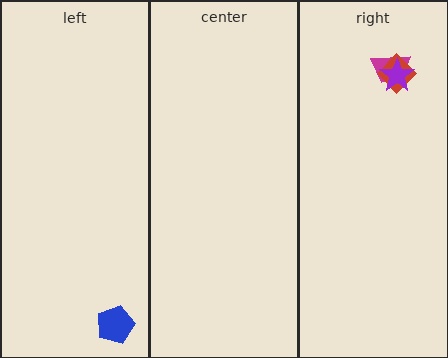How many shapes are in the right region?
3.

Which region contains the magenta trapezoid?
The right region.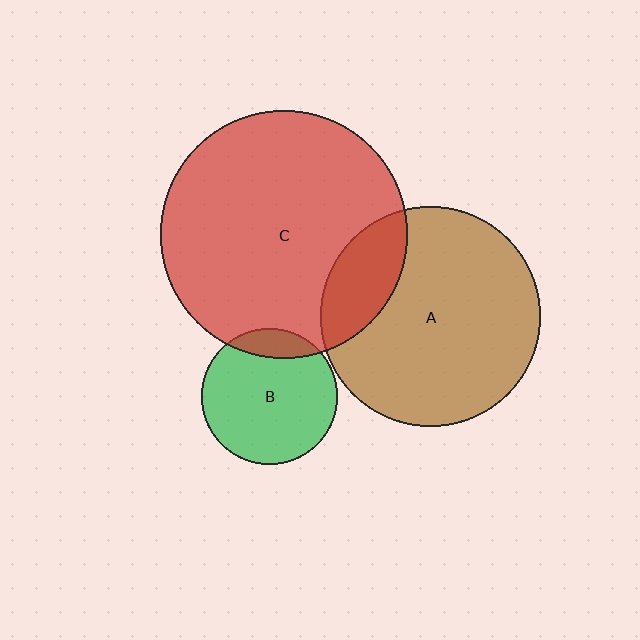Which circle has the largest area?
Circle C (red).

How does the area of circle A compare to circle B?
Approximately 2.6 times.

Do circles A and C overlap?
Yes.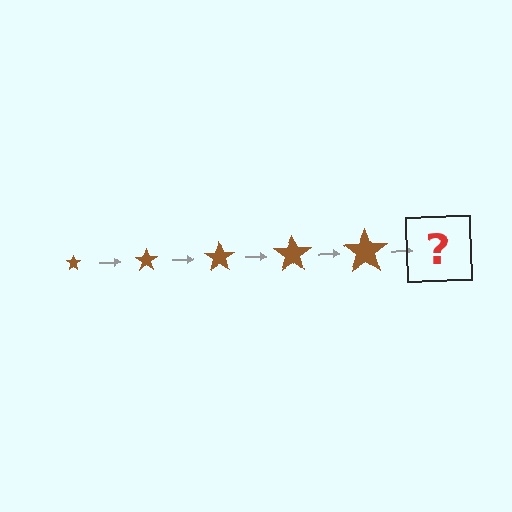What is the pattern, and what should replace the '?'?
The pattern is that the star gets progressively larger each step. The '?' should be a brown star, larger than the previous one.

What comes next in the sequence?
The next element should be a brown star, larger than the previous one.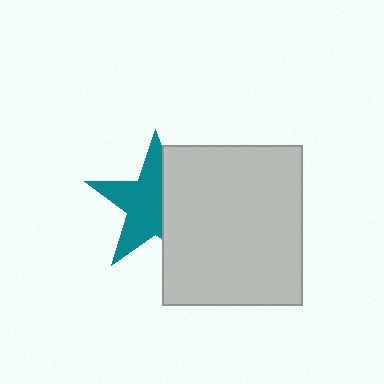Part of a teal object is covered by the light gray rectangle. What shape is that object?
It is a star.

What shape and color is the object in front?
The object in front is a light gray rectangle.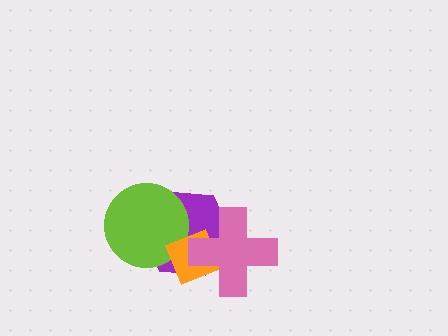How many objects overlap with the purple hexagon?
3 objects overlap with the purple hexagon.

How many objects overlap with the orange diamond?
3 objects overlap with the orange diamond.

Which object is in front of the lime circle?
The orange diamond is in front of the lime circle.